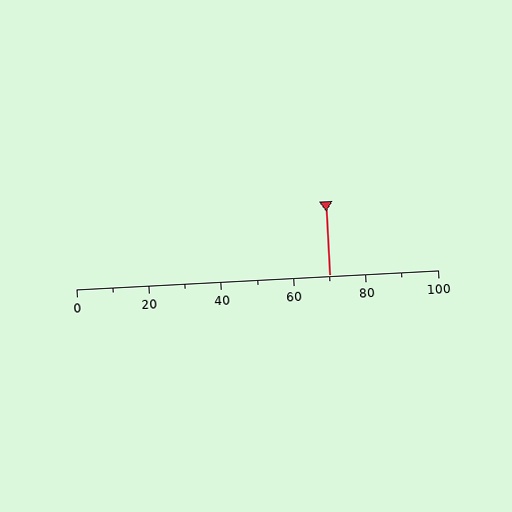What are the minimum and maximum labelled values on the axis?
The axis runs from 0 to 100.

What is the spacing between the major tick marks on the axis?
The major ticks are spaced 20 apart.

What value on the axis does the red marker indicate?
The marker indicates approximately 70.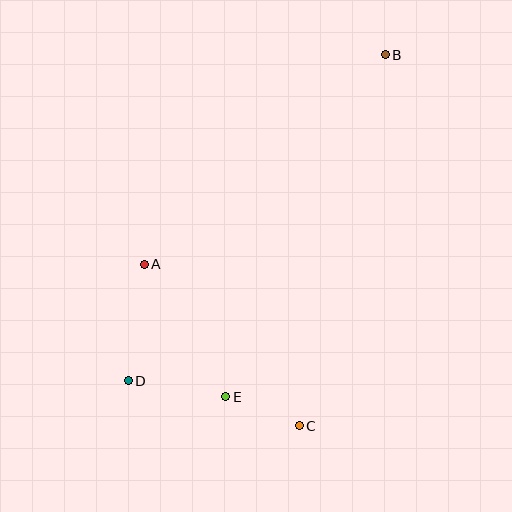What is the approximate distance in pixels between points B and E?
The distance between B and E is approximately 378 pixels.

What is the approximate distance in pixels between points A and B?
The distance between A and B is approximately 319 pixels.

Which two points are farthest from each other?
Points B and D are farthest from each other.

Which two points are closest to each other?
Points C and E are closest to each other.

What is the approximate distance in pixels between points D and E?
The distance between D and E is approximately 99 pixels.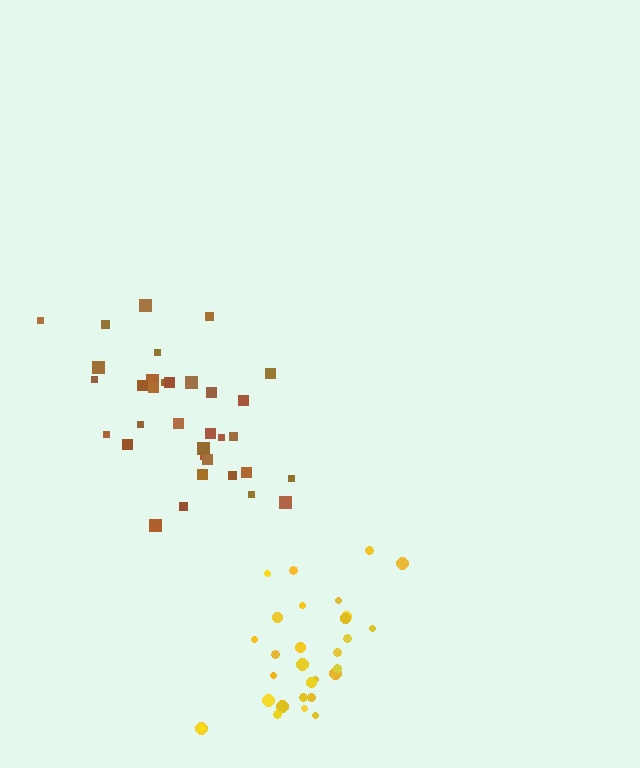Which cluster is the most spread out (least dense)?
Yellow.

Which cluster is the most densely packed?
Brown.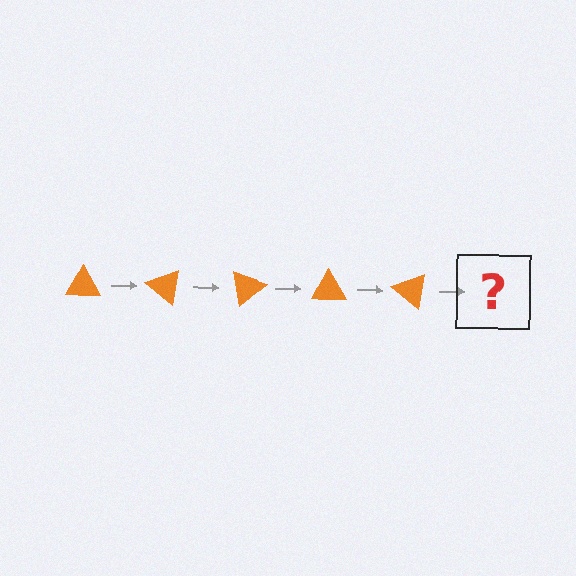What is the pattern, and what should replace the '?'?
The pattern is that the triangle rotates 40 degrees each step. The '?' should be an orange triangle rotated 200 degrees.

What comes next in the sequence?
The next element should be an orange triangle rotated 200 degrees.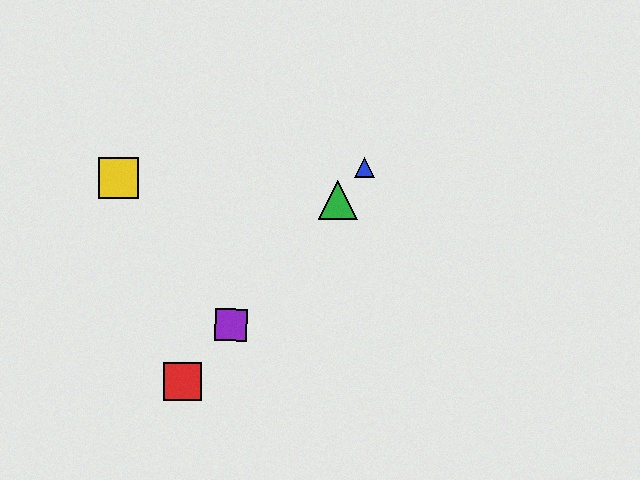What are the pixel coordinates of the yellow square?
The yellow square is at (119, 178).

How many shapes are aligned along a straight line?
4 shapes (the red square, the blue triangle, the green triangle, the purple square) are aligned along a straight line.